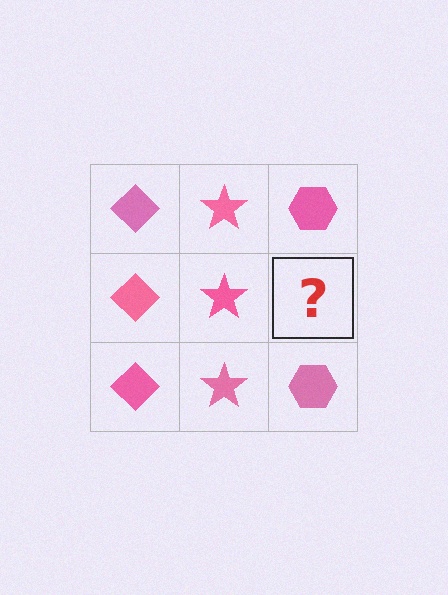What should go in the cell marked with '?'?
The missing cell should contain a pink hexagon.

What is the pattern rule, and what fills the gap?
The rule is that each column has a consistent shape. The gap should be filled with a pink hexagon.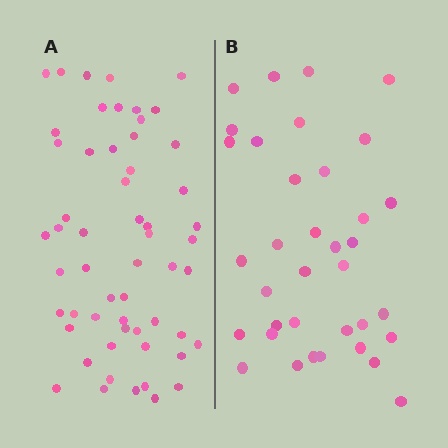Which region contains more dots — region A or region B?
Region A (the left region) has more dots.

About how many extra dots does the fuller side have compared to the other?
Region A has approximately 20 more dots than region B.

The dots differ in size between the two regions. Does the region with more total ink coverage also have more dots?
No. Region B has more total ink coverage because its dots are larger, but region A actually contains more individual dots. Total area can be misleading — the number of items is what matters here.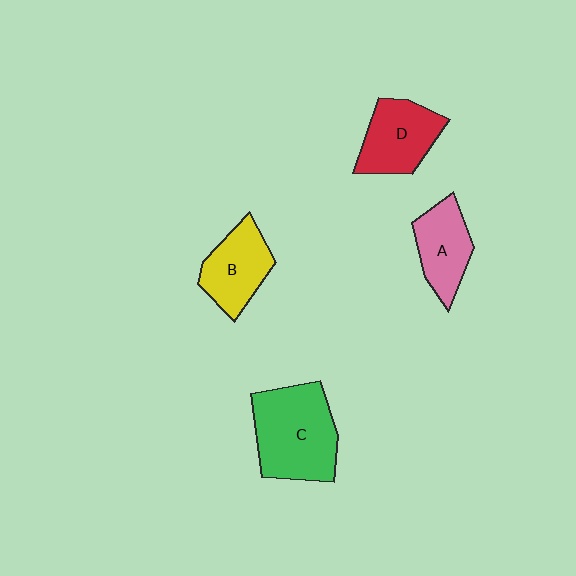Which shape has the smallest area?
Shape A (pink).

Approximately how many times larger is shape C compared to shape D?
Approximately 1.5 times.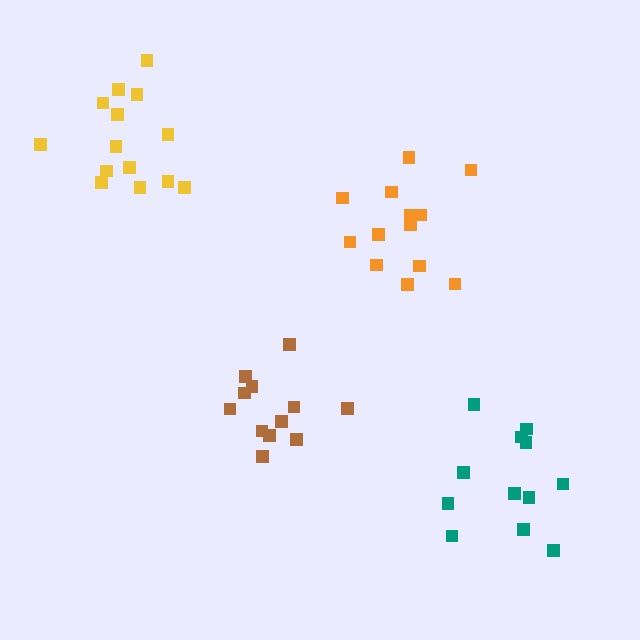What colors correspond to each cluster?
The clusters are colored: teal, brown, yellow, orange.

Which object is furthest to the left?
The yellow cluster is leftmost.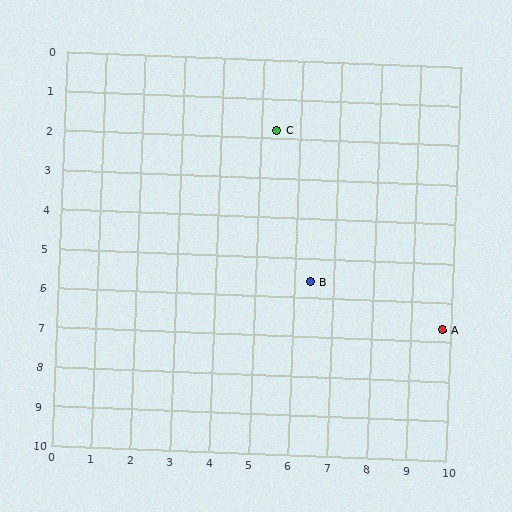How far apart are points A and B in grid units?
Points A and B are about 3.6 grid units apart.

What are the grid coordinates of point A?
Point A is at approximately (9.8, 6.7).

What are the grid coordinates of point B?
Point B is at approximately (6.4, 5.6).